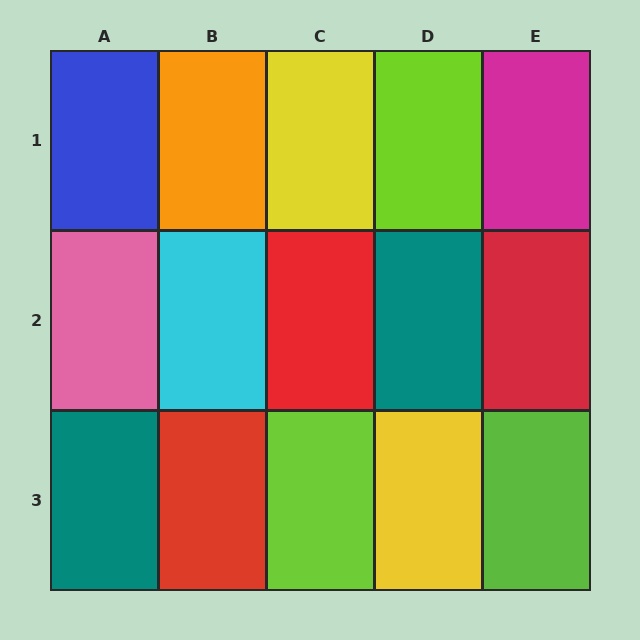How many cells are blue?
1 cell is blue.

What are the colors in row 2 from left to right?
Pink, cyan, red, teal, red.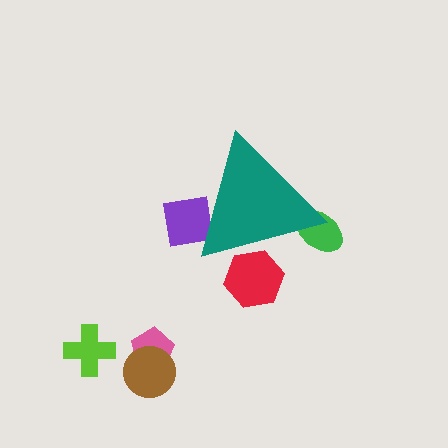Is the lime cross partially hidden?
No, the lime cross is fully visible.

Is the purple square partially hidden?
Yes, the purple square is partially hidden behind the teal triangle.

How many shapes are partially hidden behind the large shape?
3 shapes are partially hidden.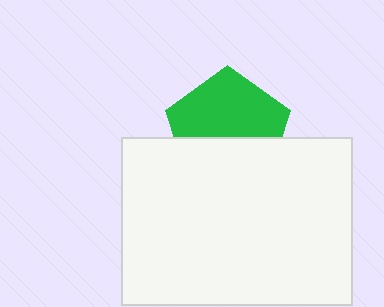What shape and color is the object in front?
The object in front is a white rectangle.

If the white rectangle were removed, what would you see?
You would see the complete green pentagon.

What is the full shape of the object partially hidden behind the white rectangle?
The partially hidden object is a green pentagon.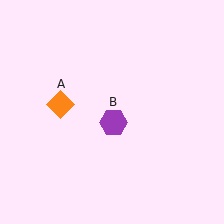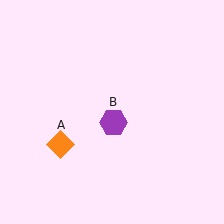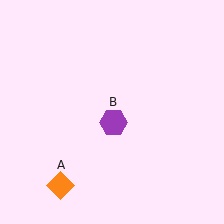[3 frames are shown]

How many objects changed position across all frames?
1 object changed position: orange diamond (object A).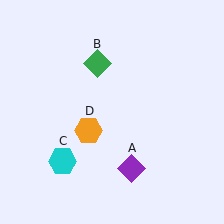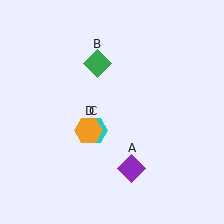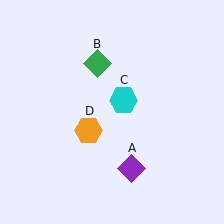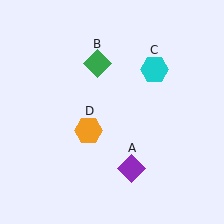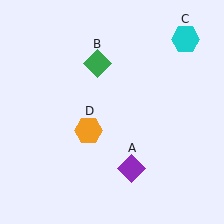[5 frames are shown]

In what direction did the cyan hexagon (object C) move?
The cyan hexagon (object C) moved up and to the right.